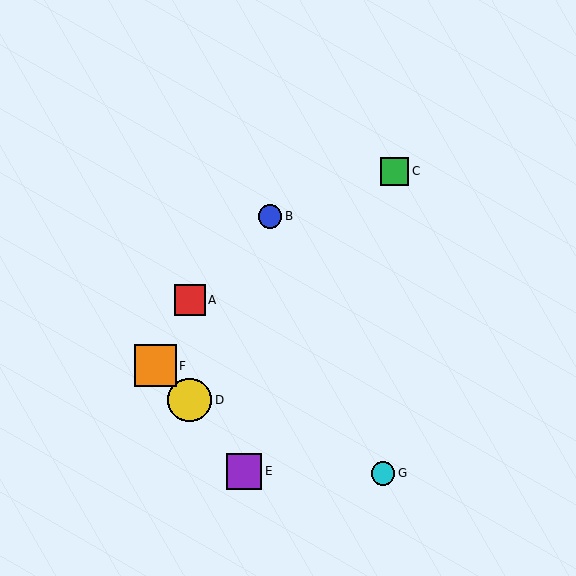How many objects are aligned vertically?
2 objects (A, D) are aligned vertically.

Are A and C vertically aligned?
No, A is at x≈190 and C is at x≈395.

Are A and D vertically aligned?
Yes, both are at x≈190.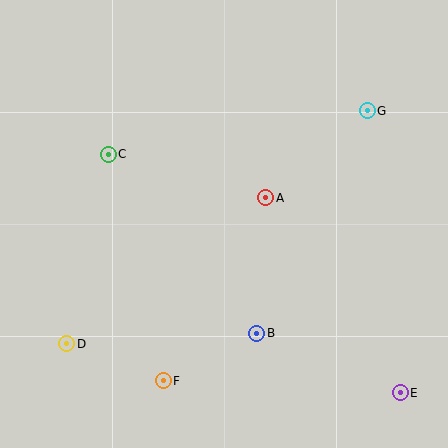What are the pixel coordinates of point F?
Point F is at (163, 381).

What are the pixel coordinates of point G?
Point G is at (367, 111).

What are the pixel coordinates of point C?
Point C is at (108, 154).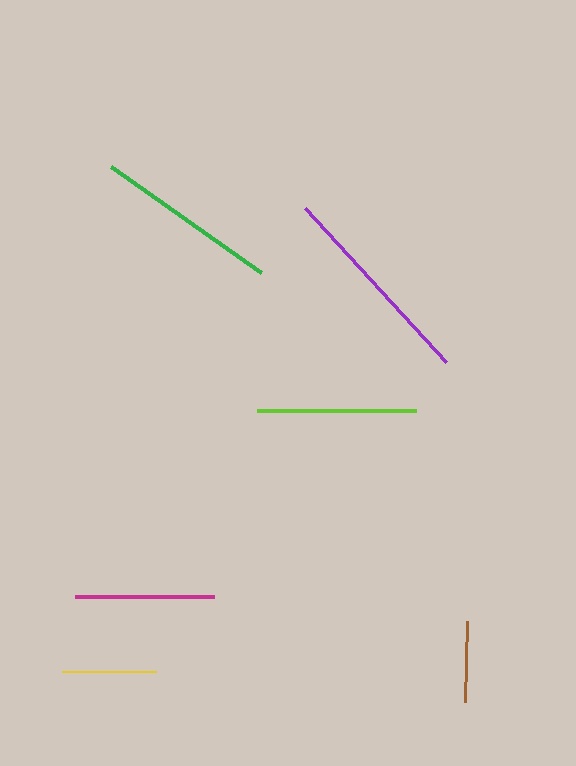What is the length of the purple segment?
The purple segment is approximately 209 pixels long.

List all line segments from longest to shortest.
From longest to shortest: purple, green, lime, magenta, yellow, brown.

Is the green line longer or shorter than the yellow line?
The green line is longer than the yellow line.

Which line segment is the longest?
The purple line is the longest at approximately 209 pixels.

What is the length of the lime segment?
The lime segment is approximately 158 pixels long.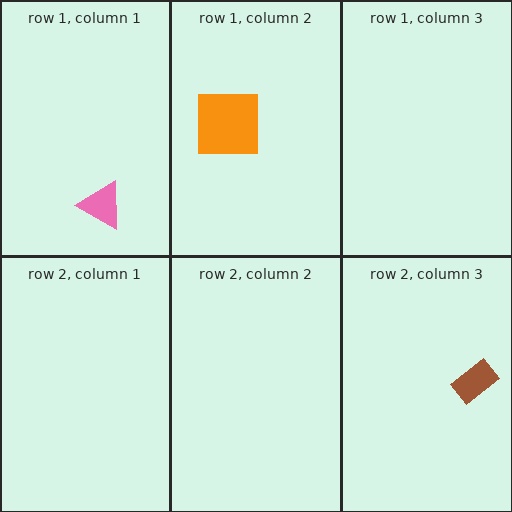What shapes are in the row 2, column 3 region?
The brown rectangle.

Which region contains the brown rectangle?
The row 2, column 3 region.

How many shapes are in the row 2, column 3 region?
1.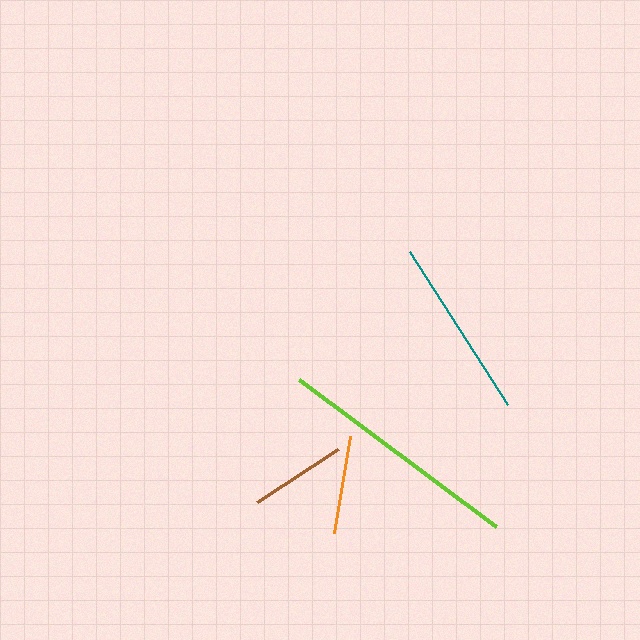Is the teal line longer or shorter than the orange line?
The teal line is longer than the orange line.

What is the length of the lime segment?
The lime segment is approximately 246 pixels long.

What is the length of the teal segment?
The teal segment is approximately 182 pixels long.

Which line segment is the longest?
The lime line is the longest at approximately 246 pixels.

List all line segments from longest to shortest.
From longest to shortest: lime, teal, orange, brown.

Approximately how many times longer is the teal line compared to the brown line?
The teal line is approximately 1.9 times the length of the brown line.